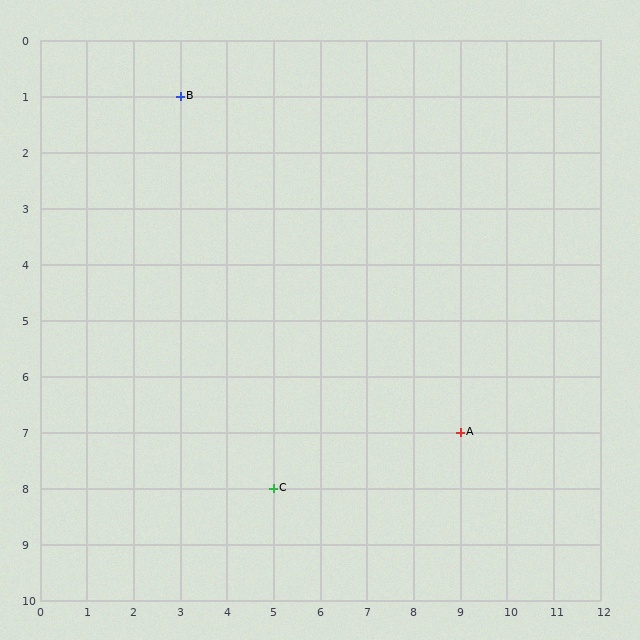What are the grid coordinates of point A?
Point A is at grid coordinates (9, 7).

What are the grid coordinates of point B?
Point B is at grid coordinates (3, 1).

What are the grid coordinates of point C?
Point C is at grid coordinates (5, 8).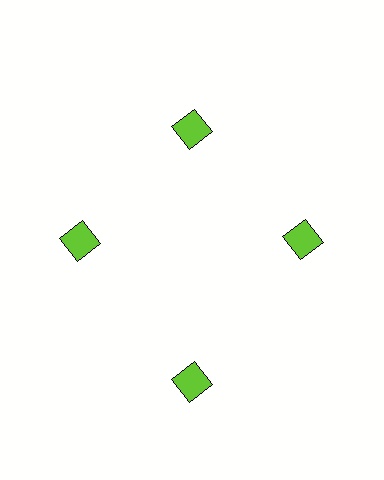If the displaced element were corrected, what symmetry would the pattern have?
It would have 4-fold rotational symmetry — the pattern would map onto itself every 90 degrees.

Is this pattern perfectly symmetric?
No. The 4 lime squares are arranged in a ring, but one element near the 6 o'clock position is pushed outward from the center, breaking the 4-fold rotational symmetry.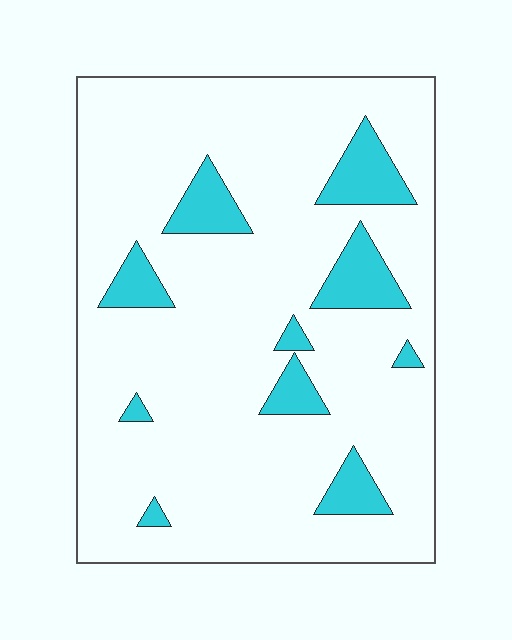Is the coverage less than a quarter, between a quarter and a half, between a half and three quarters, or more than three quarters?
Less than a quarter.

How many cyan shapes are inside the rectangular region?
10.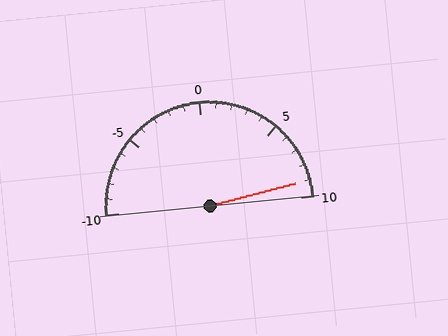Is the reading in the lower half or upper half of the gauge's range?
The reading is in the upper half of the range (-10 to 10).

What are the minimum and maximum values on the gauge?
The gauge ranges from -10 to 10.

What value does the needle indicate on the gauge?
The needle indicates approximately 9.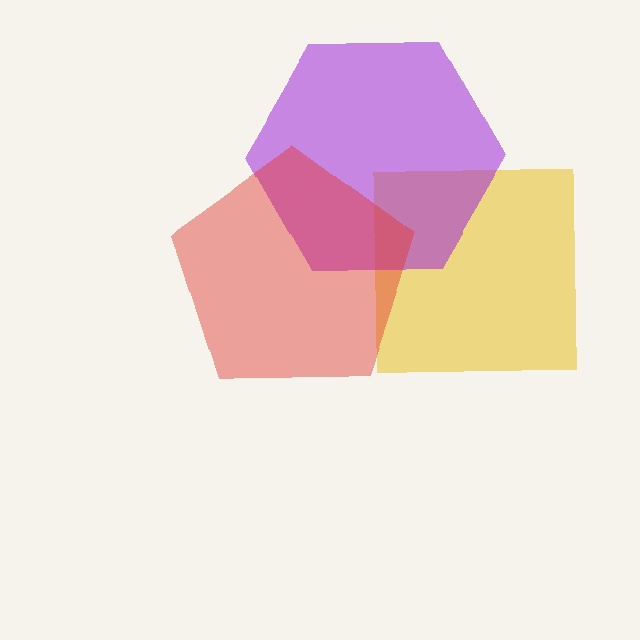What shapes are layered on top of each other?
The layered shapes are: a yellow square, a purple hexagon, a red pentagon.